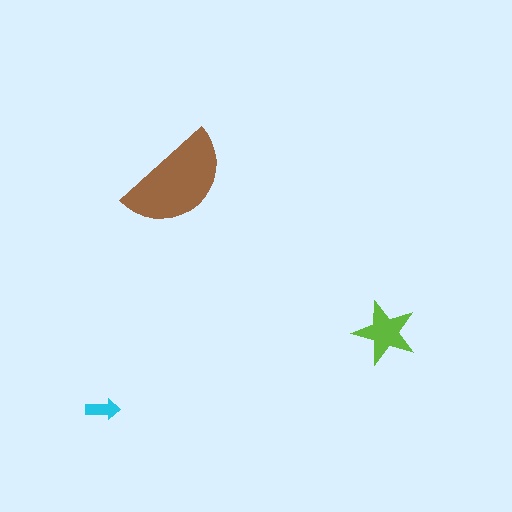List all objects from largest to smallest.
The brown semicircle, the lime star, the cyan arrow.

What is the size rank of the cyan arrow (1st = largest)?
3rd.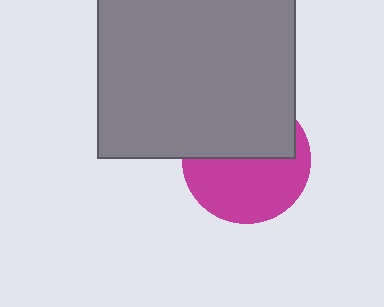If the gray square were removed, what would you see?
You would see the complete magenta circle.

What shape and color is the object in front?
The object in front is a gray square.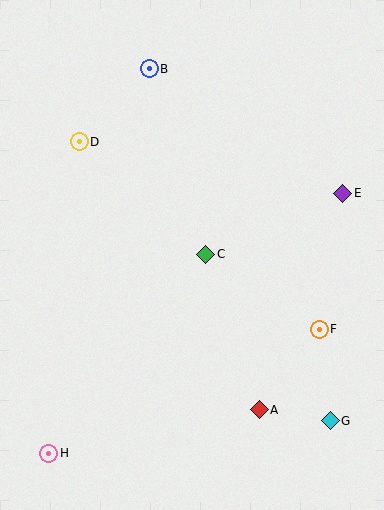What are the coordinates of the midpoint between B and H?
The midpoint between B and H is at (99, 261).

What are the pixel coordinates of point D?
Point D is at (79, 142).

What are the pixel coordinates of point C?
Point C is at (206, 254).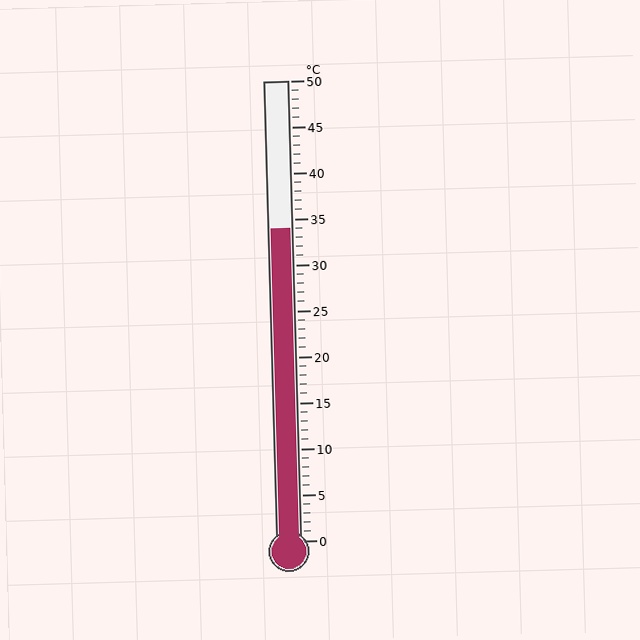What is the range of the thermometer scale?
The thermometer scale ranges from 0°C to 50°C.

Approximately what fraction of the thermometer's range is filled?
The thermometer is filled to approximately 70% of its range.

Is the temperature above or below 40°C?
The temperature is below 40°C.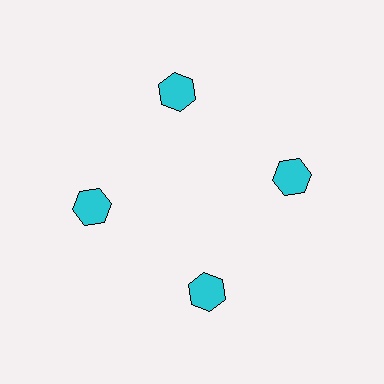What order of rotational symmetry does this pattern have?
This pattern has 4-fold rotational symmetry.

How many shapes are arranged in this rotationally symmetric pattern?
There are 4 shapes, arranged in 4 groups of 1.